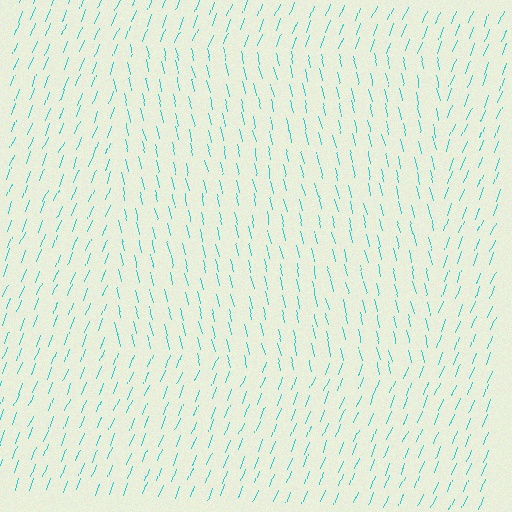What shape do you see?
I see a rectangle.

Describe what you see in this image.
The image is filled with small cyan line segments. A rectangle region in the image has lines oriented differently from the surrounding lines, creating a visible texture boundary.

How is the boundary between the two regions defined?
The boundary is defined purely by a change in line orientation (approximately 35 degrees difference). All lines are the same color and thickness.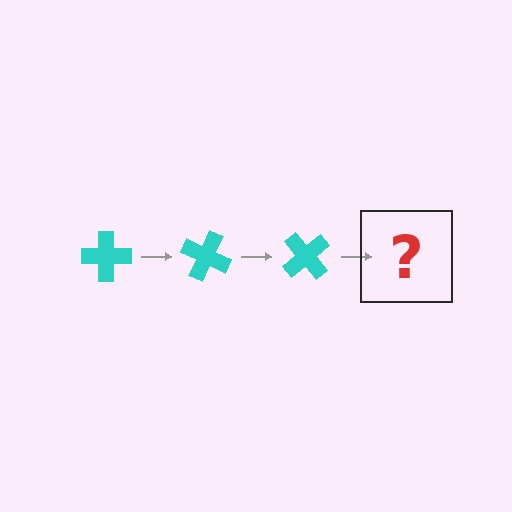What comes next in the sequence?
The next element should be a cyan cross rotated 75 degrees.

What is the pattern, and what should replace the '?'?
The pattern is that the cross rotates 25 degrees each step. The '?' should be a cyan cross rotated 75 degrees.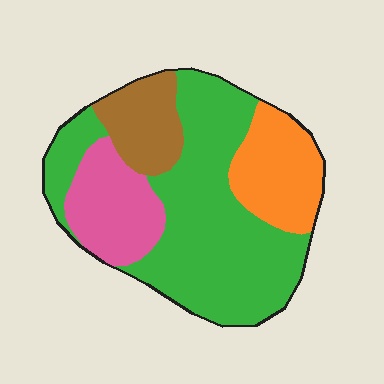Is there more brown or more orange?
Orange.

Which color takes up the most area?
Green, at roughly 55%.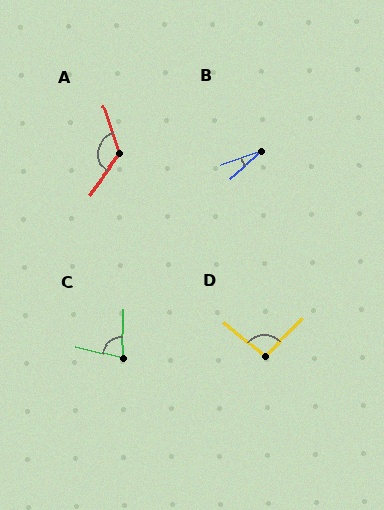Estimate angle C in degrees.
Approximately 77 degrees.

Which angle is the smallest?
B, at approximately 22 degrees.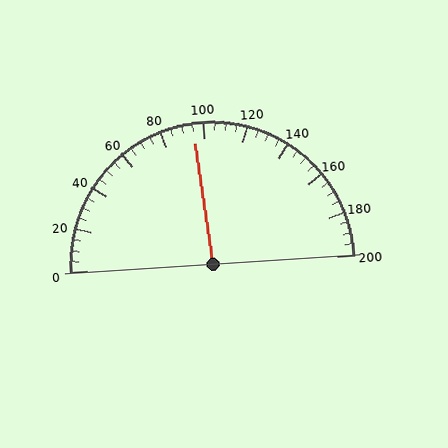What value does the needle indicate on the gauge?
The needle indicates approximately 95.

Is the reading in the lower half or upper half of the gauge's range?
The reading is in the lower half of the range (0 to 200).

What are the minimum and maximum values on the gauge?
The gauge ranges from 0 to 200.